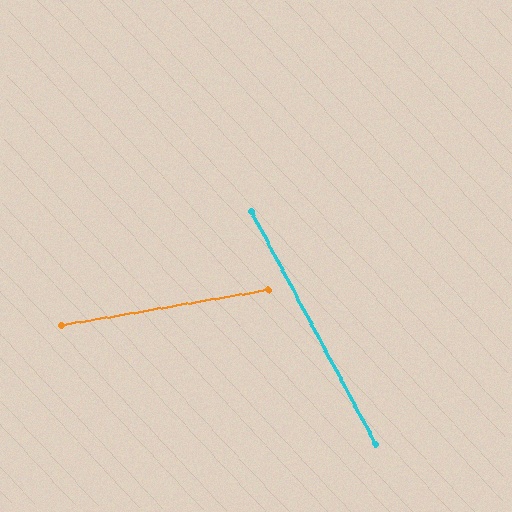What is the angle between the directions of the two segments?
Approximately 71 degrees.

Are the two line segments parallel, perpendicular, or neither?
Neither parallel nor perpendicular — they differ by about 71°.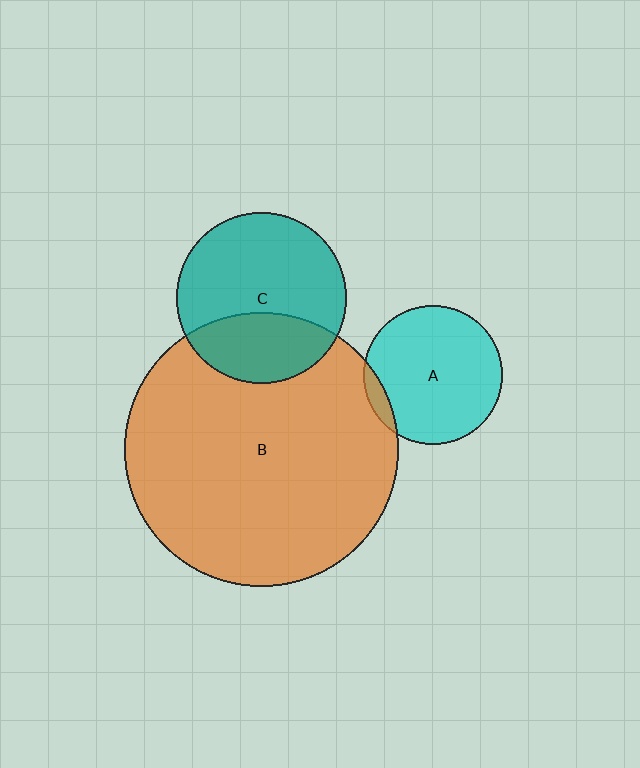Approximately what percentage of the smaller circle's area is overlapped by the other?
Approximately 5%.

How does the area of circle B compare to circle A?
Approximately 3.9 times.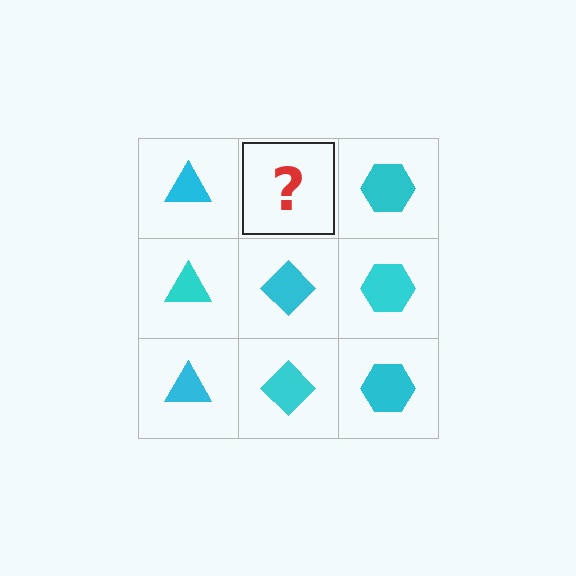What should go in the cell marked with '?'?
The missing cell should contain a cyan diamond.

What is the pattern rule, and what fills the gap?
The rule is that each column has a consistent shape. The gap should be filled with a cyan diamond.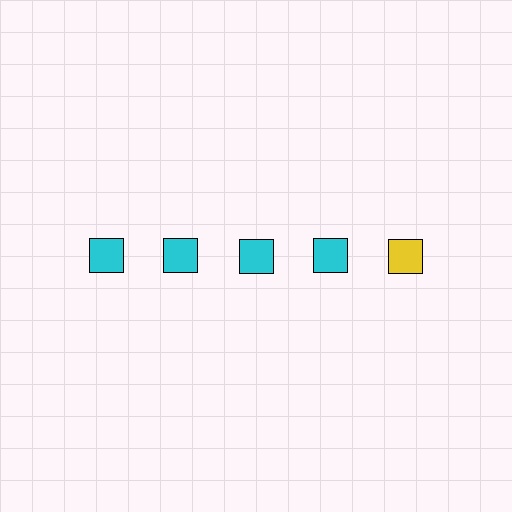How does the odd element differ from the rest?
It has a different color: yellow instead of cyan.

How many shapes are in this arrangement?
There are 5 shapes arranged in a grid pattern.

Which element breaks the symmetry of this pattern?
The yellow square in the top row, rightmost column breaks the symmetry. All other shapes are cyan squares.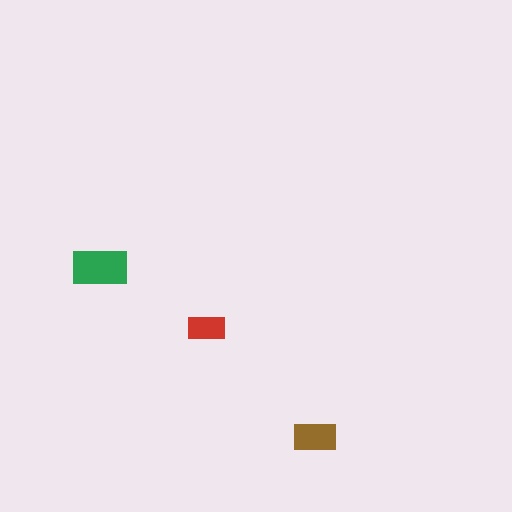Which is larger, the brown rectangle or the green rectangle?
The green one.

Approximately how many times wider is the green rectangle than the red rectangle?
About 1.5 times wider.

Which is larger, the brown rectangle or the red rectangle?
The brown one.